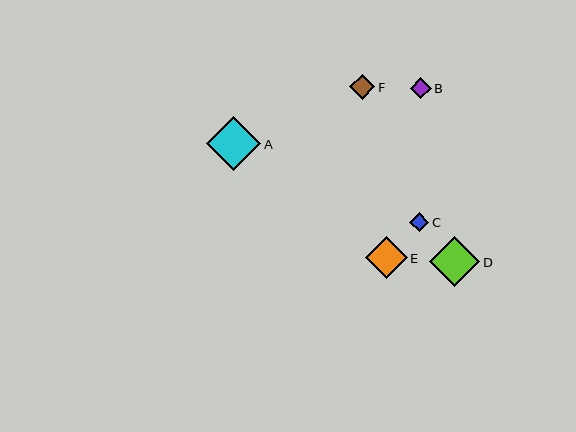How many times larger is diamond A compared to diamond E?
Diamond A is approximately 1.3 times the size of diamond E.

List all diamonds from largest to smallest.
From largest to smallest: A, D, E, F, B, C.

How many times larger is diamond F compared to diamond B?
Diamond F is approximately 1.2 times the size of diamond B.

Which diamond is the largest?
Diamond A is the largest with a size of approximately 54 pixels.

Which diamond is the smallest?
Diamond C is the smallest with a size of approximately 19 pixels.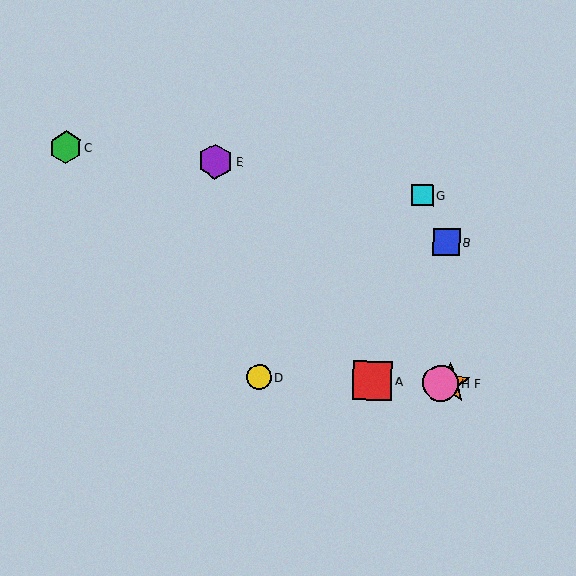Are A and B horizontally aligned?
No, A is at y≈381 and B is at y≈242.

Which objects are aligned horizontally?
Objects A, D, F, H are aligned horizontally.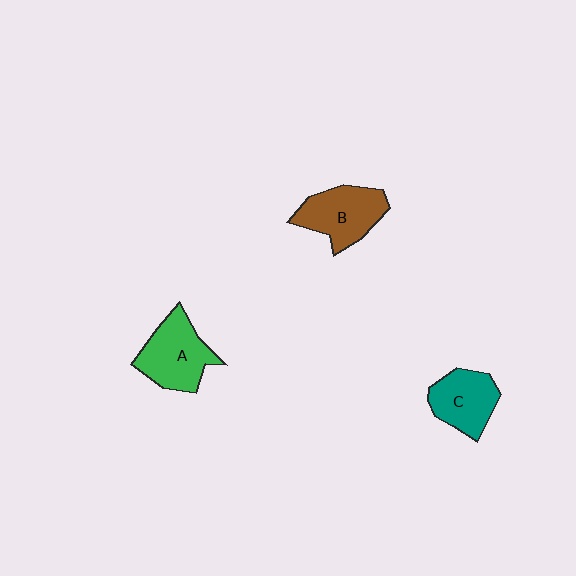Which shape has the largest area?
Shape A (green).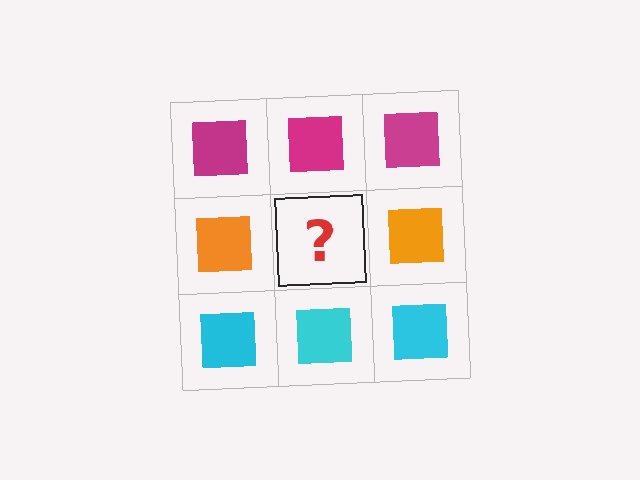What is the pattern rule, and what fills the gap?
The rule is that each row has a consistent color. The gap should be filled with an orange square.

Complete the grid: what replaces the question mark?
The question mark should be replaced with an orange square.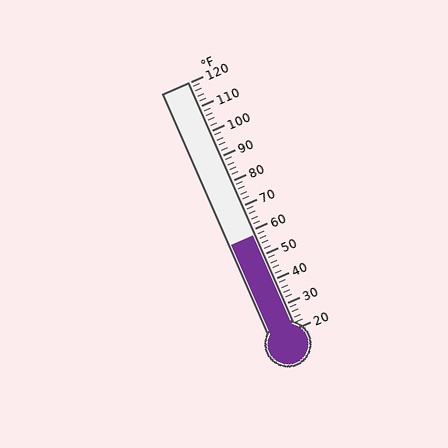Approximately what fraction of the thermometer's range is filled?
The thermometer is filled to approximately 40% of its range.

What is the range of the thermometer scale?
The thermometer scale ranges from 20°F to 120°F.